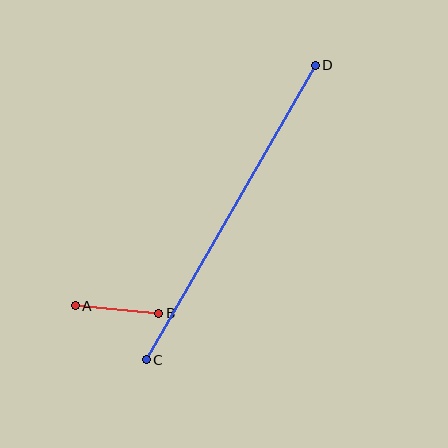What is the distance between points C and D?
The distance is approximately 339 pixels.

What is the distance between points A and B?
The distance is approximately 84 pixels.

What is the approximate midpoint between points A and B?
The midpoint is at approximately (117, 310) pixels.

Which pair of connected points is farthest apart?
Points C and D are farthest apart.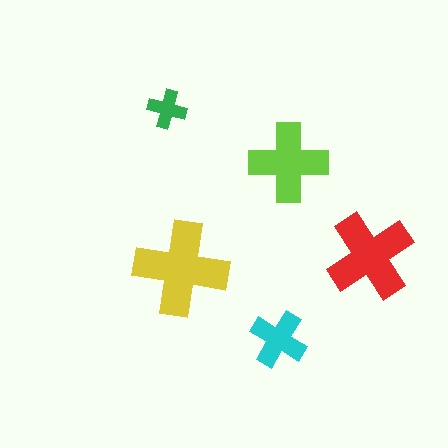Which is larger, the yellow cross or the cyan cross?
The yellow one.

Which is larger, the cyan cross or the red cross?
The red one.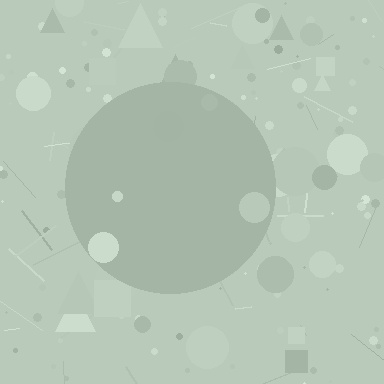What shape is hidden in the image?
A circle is hidden in the image.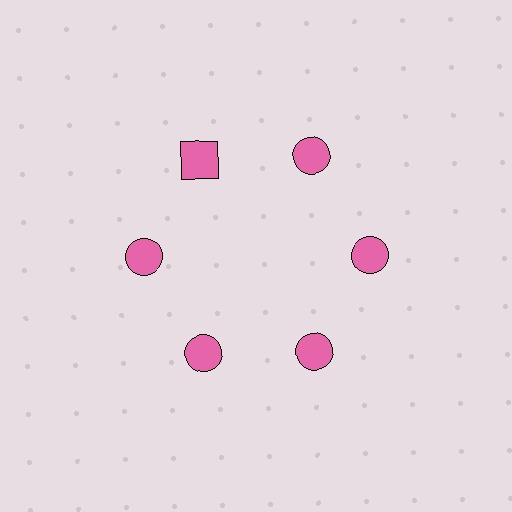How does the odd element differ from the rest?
It has a different shape: square instead of circle.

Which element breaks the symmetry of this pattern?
The pink square at roughly the 11 o'clock position breaks the symmetry. All other shapes are pink circles.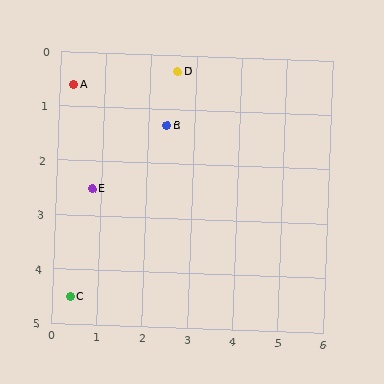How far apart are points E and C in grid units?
Points E and C are about 2.0 grid units apart.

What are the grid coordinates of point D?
Point D is at approximately (2.6, 0.3).